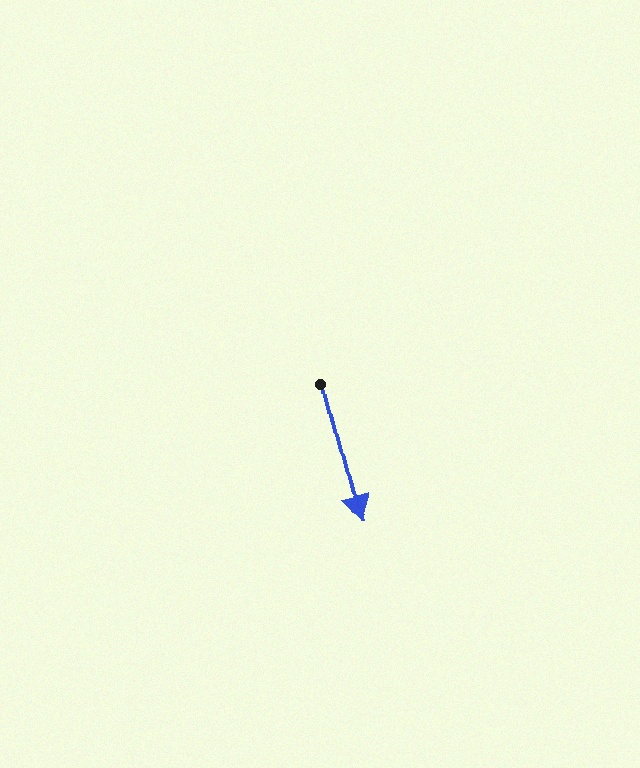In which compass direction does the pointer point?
South.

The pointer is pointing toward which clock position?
Roughly 6 o'clock.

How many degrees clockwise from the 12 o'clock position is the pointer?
Approximately 166 degrees.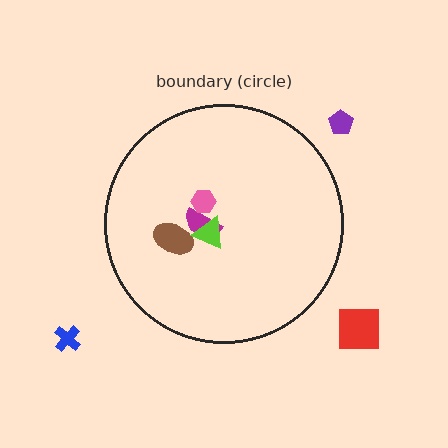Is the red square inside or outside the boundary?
Outside.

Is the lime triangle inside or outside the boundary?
Inside.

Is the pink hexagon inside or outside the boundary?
Inside.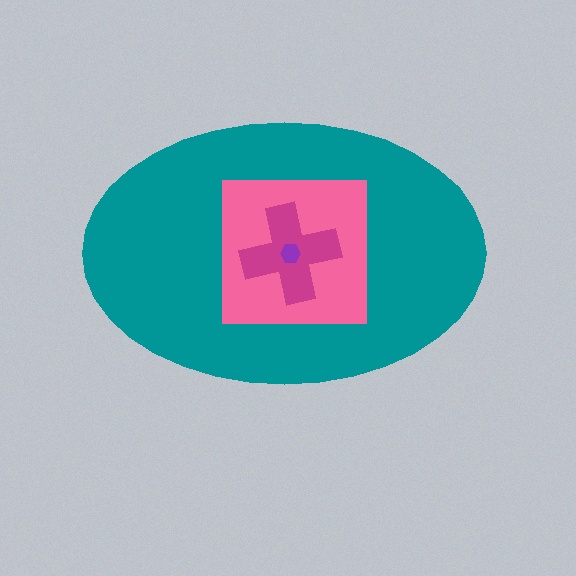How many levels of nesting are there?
4.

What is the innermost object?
The purple hexagon.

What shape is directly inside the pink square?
The magenta cross.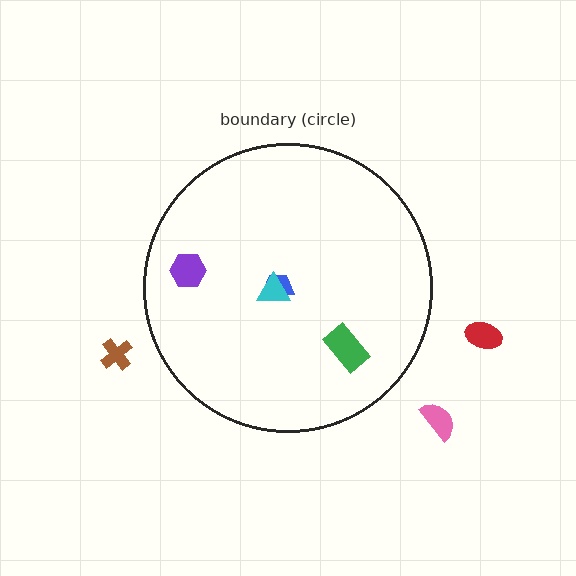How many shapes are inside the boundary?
4 inside, 3 outside.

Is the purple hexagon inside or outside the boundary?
Inside.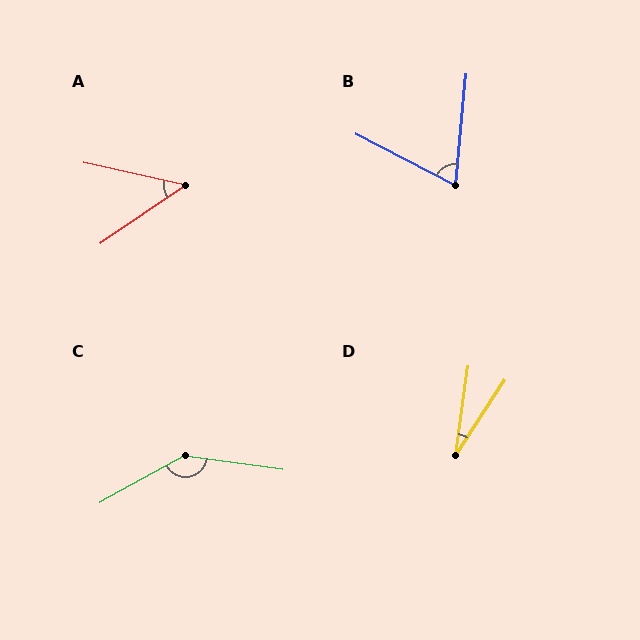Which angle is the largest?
C, at approximately 143 degrees.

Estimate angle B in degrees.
Approximately 68 degrees.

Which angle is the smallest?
D, at approximately 26 degrees.